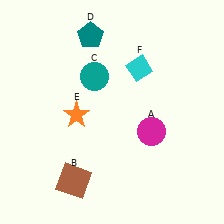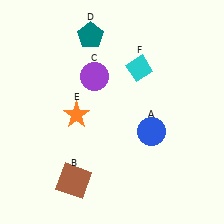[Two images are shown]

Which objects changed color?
A changed from magenta to blue. C changed from teal to purple.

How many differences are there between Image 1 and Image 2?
There are 2 differences between the two images.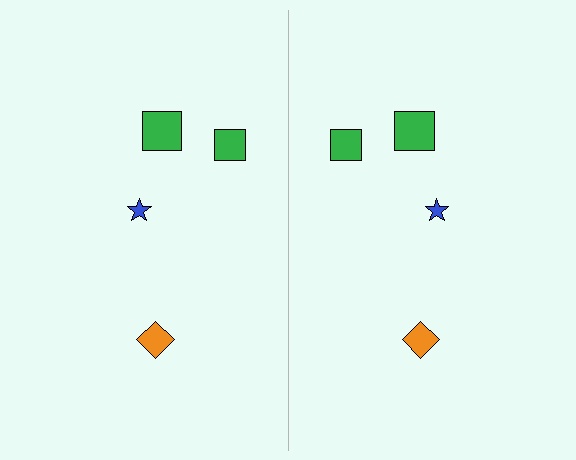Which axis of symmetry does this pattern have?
The pattern has a vertical axis of symmetry running through the center of the image.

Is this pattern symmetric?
Yes, this pattern has bilateral (reflection) symmetry.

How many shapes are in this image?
There are 8 shapes in this image.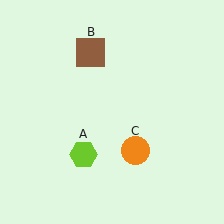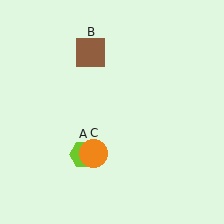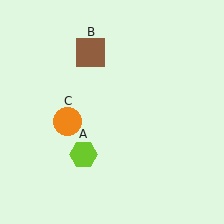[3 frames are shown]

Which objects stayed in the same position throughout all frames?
Lime hexagon (object A) and brown square (object B) remained stationary.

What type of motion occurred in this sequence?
The orange circle (object C) rotated clockwise around the center of the scene.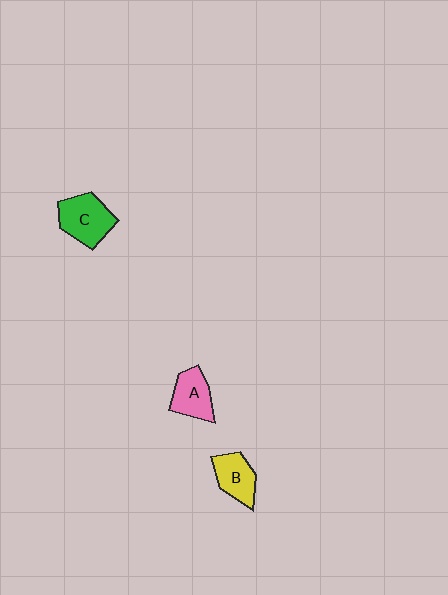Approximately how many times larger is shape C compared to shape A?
Approximately 1.3 times.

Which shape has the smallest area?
Shape B (yellow).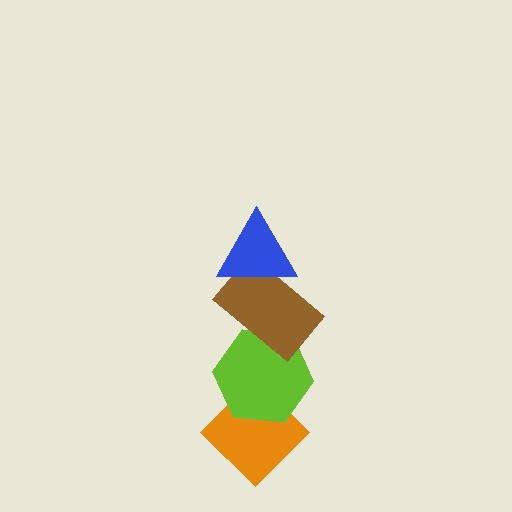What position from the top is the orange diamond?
The orange diamond is 4th from the top.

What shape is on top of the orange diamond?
The lime hexagon is on top of the orange diamond.